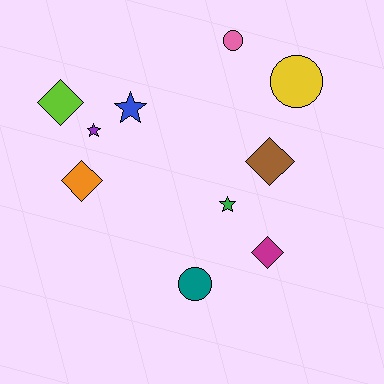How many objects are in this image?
There are 10 objects.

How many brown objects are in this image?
There is 1 brown object.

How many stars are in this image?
There are 3 stars.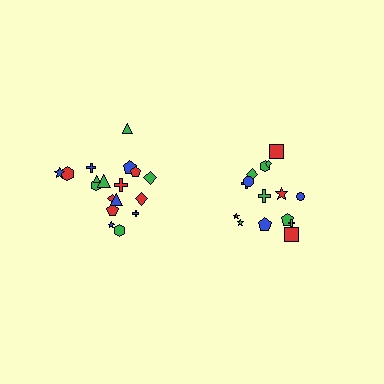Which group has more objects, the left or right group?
The left group.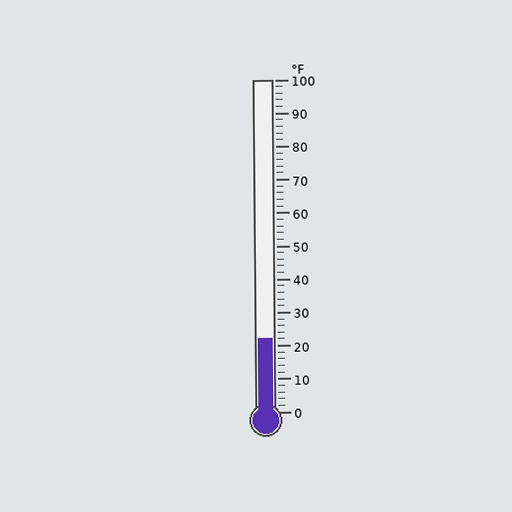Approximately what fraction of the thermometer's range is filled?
The thermometer is filled to approximately 20% of its range.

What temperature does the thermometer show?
The thermometer shows approximately 22°F.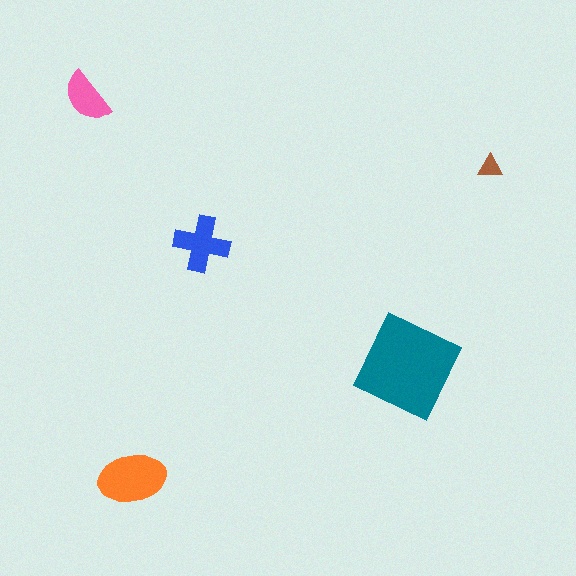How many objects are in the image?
There are 5 objects in the image.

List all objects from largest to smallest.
The teal diamond, the orange ellipse, the blue cross, the pink semicircle, the brown triangle.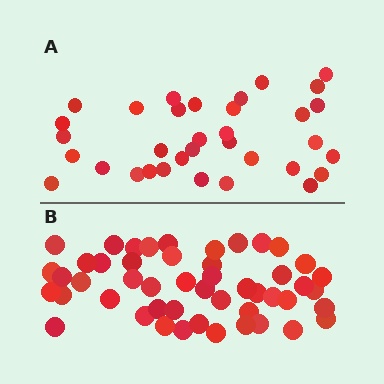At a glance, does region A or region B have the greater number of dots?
Region B (the bottom region) has more dots.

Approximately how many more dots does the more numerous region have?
Region B has approximately 15 more dots than region A.